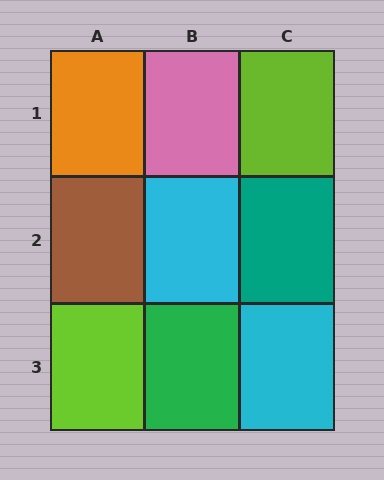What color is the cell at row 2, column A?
Brown.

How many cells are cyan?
2 cells are cyan.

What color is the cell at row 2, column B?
Cyan.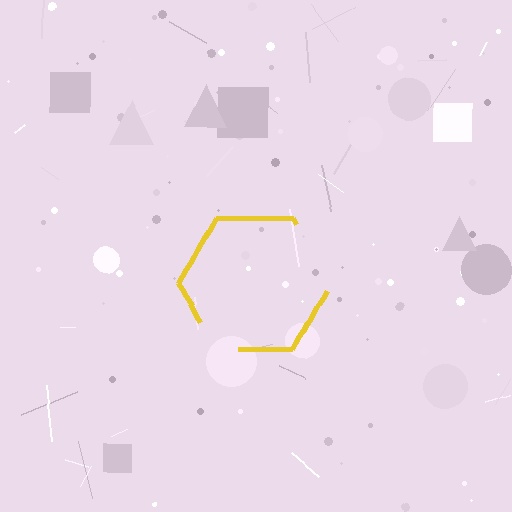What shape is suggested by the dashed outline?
The dashed outline suggests a hexagon.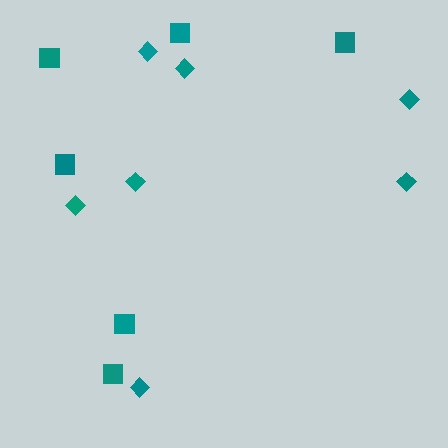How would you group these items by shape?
There are 2 groups: one group of squares (6) and one group of diamonds (7).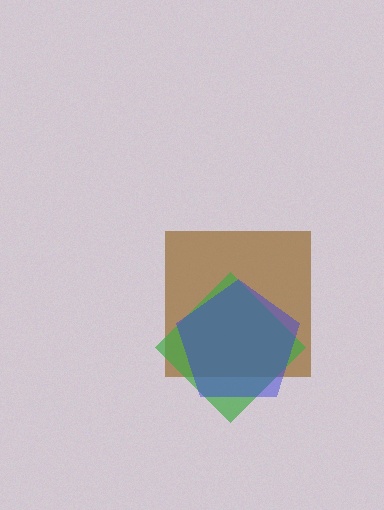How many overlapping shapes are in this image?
There are 3 overlapping shapes in the image.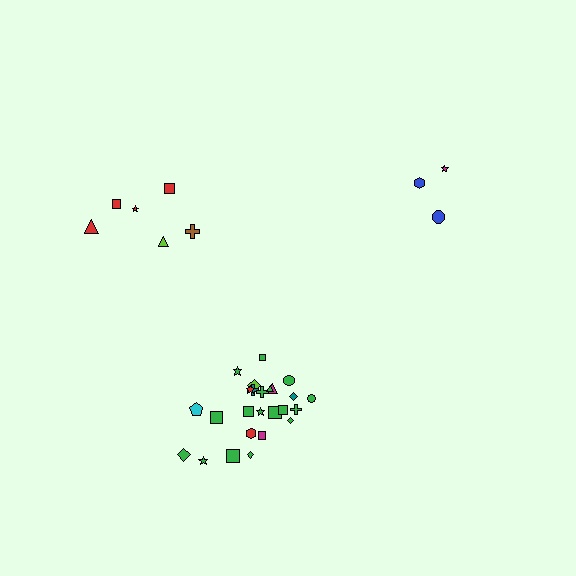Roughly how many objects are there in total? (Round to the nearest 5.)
Roughly 35 objects in total.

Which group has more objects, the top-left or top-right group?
The top-left group.